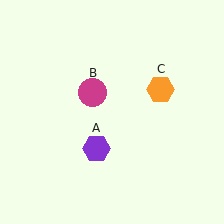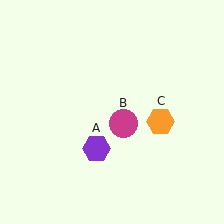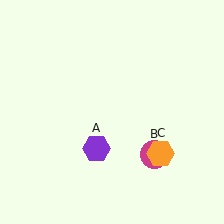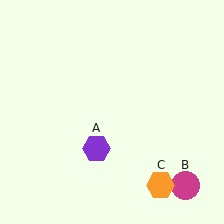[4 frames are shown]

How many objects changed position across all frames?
2 objects changed position: magenta circle (object B), orange hexagon (object C).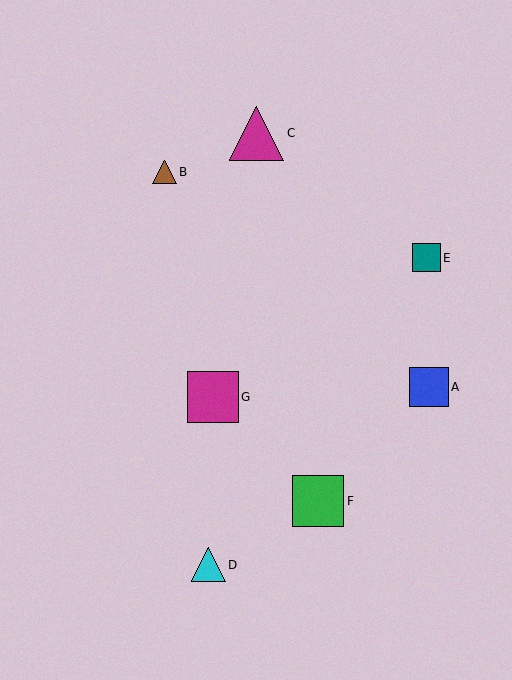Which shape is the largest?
The magenta triangle (labeled C) is the largest.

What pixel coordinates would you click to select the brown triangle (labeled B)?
Click at (164, 172) to select the brown triangle B.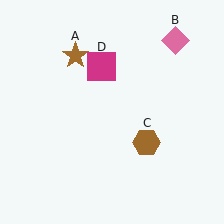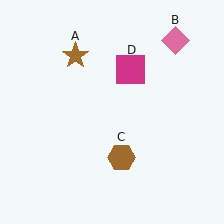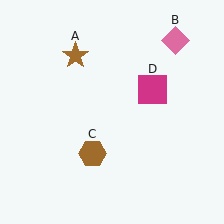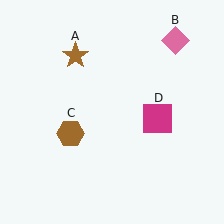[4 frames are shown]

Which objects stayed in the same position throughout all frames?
Brown star (object A) and pink diamond (object B) remained stationary.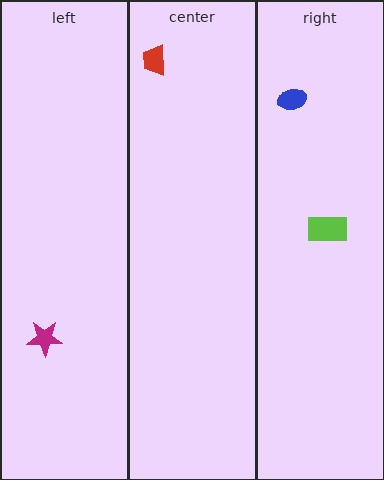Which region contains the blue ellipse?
The right region.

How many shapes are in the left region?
1.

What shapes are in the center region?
The red trapezoid.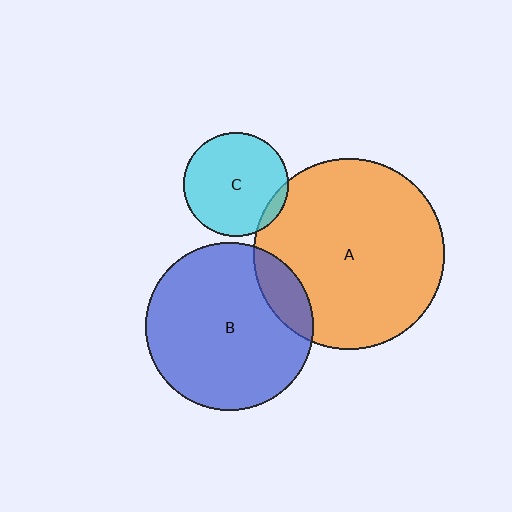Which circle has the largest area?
Circle A (orange).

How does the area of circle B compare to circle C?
Approximately 2.6 times.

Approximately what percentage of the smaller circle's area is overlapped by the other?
Approximately 15%.